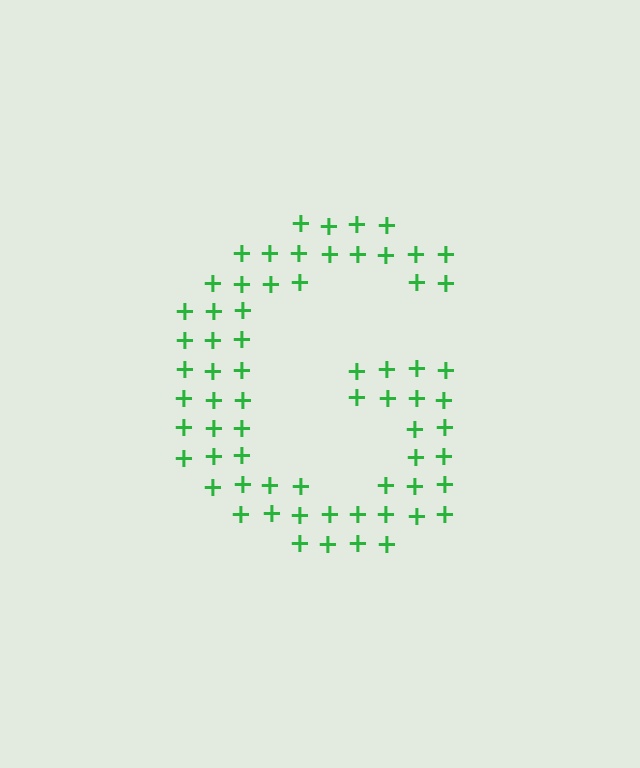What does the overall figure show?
The overall figure shows the letter G.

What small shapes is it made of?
It is made of small plus signs.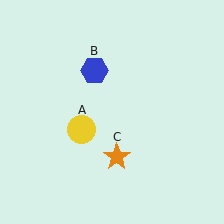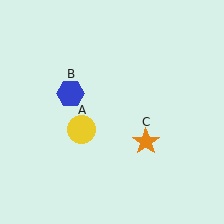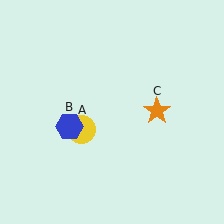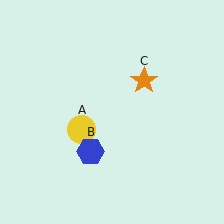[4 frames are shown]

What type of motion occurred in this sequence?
The blue hexagon (object B), orange star (object C) rotated counterclockwise around the center of the scene.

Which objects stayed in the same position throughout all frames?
Yellow circle (object A) remained stationary.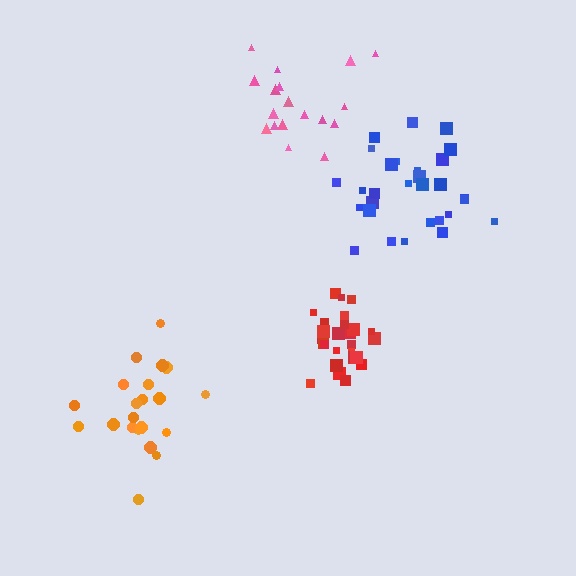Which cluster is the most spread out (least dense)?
Pink.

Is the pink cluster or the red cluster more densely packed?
Red.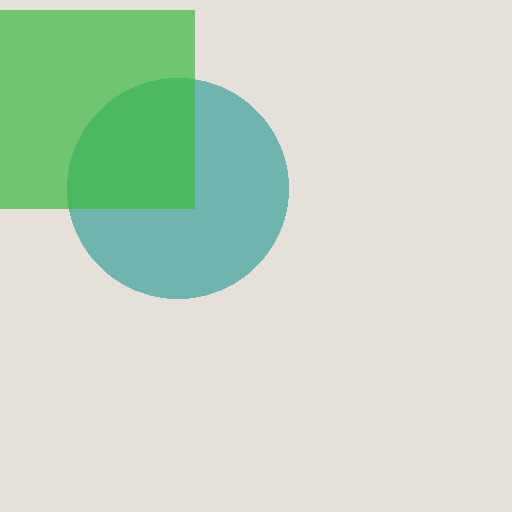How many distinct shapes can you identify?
There are 2 distinct shapes: a teal circle, a green square.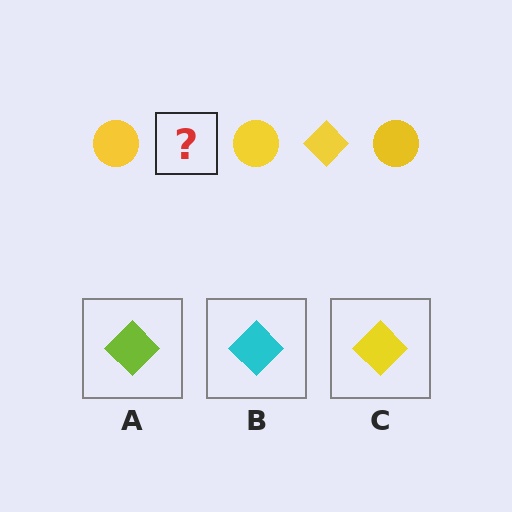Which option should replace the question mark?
Option C.